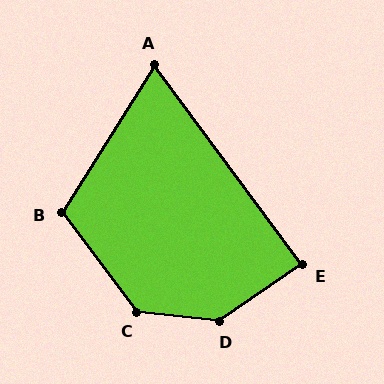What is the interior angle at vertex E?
Approximately 88 degrees (approximately right).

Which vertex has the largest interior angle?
D, at approximately 139 degrees.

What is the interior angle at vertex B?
Approximately 111 degrees (obtuse).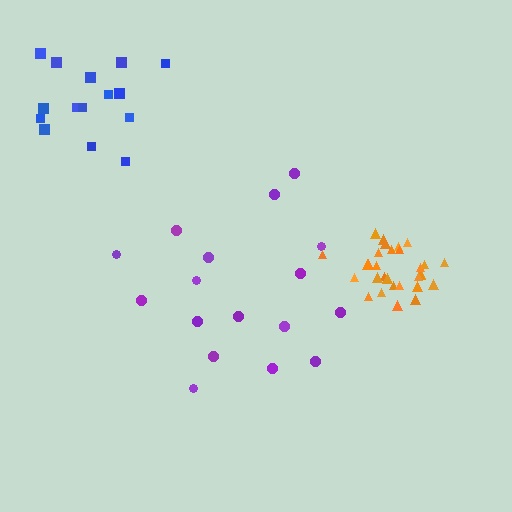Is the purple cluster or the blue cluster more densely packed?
Blue.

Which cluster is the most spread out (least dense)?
Purple.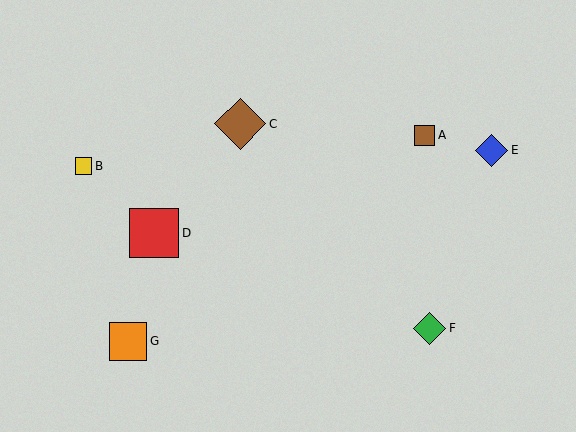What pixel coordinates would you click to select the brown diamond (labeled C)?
Click at (240, 124) to select the brown diamond C.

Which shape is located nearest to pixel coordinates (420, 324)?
The green diamond (labeled F) at (430, 328) is nearest to that location.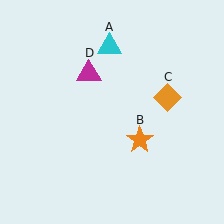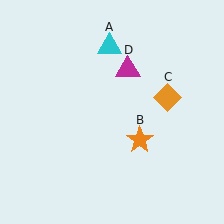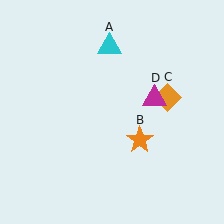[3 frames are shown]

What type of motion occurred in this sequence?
The magenta triangle (object D) rotated clockwise around the center of the scene.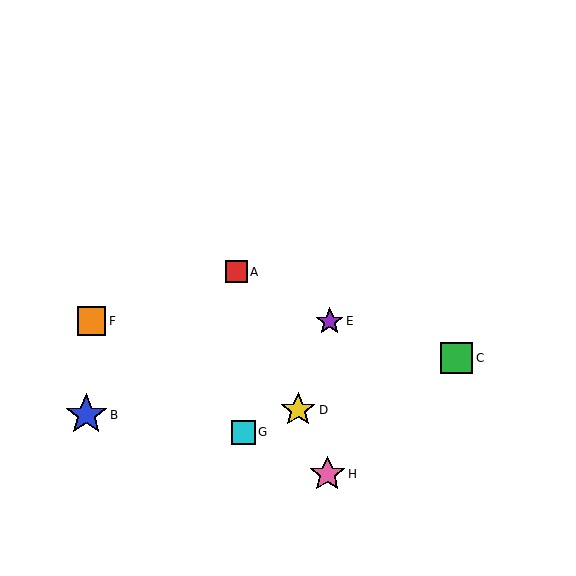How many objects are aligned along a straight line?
3 objects (A, D, H) are aligned along a straight line.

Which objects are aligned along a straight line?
Objects A, D, H are aligned along a straight line.